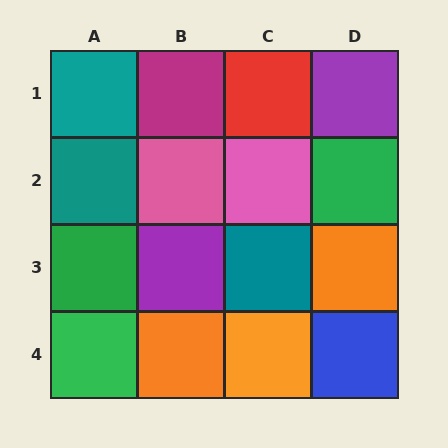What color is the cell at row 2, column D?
Green.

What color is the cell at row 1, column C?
Red.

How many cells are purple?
2 cells are purple.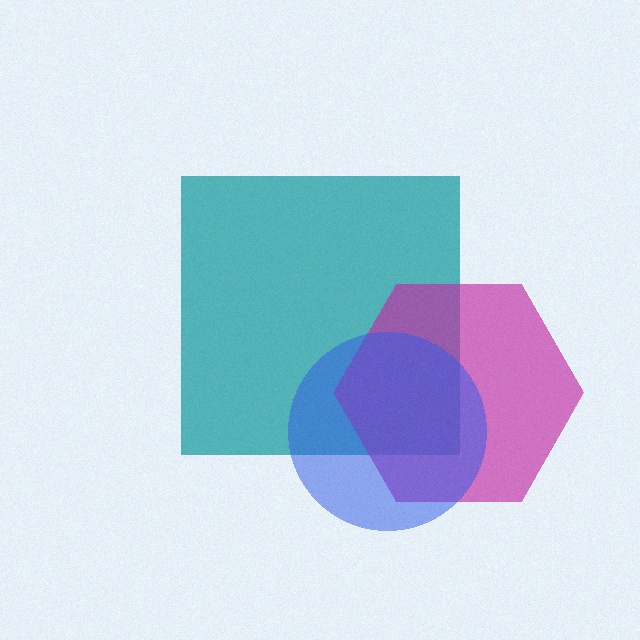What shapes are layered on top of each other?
The layered shapes are: a teal square, a magenta hexagon, a blue circle.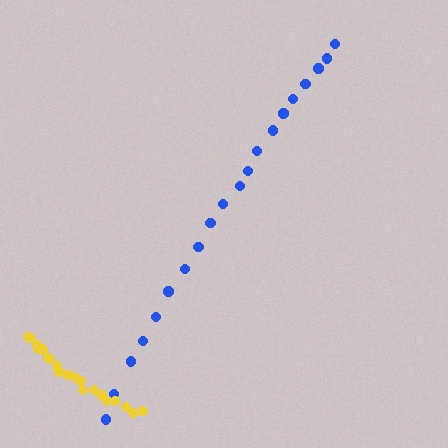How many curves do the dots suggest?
There are 2 distinct paths.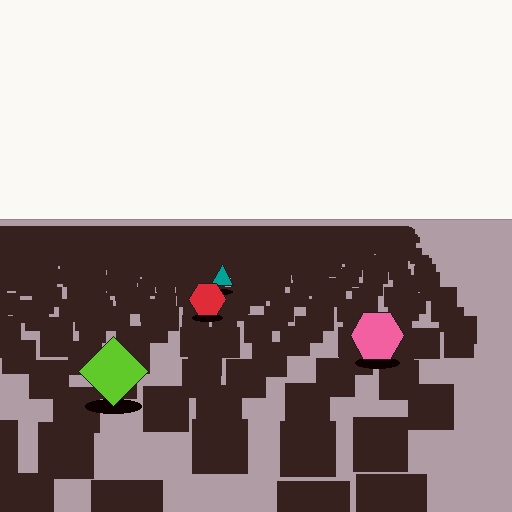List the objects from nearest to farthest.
From nearest to farthest: the lime diamond, the pink hexagon, the red hexagon, the teal triangle.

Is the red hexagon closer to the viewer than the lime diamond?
No. The lime diamond is closer — you can tell from the texture gradient: the ground texture is coarser near it.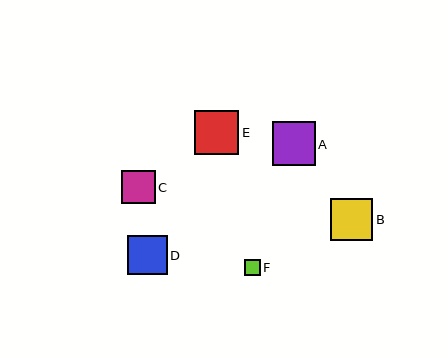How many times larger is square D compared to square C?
Square D is approximately 1.2 times the size of square C.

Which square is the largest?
Square E is the largest with a size of approximately 44 pixels.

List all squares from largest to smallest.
From largest to smallest: E, A, B, D, C, F.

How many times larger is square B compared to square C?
Square B is approximately 1.3 times the size of square C.